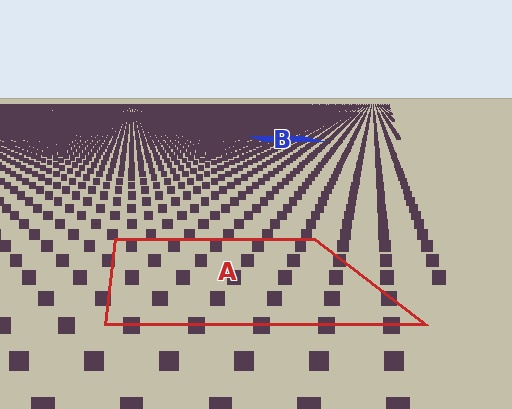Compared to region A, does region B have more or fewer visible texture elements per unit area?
Region B has more texture elements per unit area — they are packed more densely because it is farther away.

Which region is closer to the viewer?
Region A is closer. The texture elements there are larger and more spread out.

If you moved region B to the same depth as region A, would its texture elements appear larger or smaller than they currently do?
They would appear larger. At a closer depth, the same texture elements are projected at a bigger on-screen size.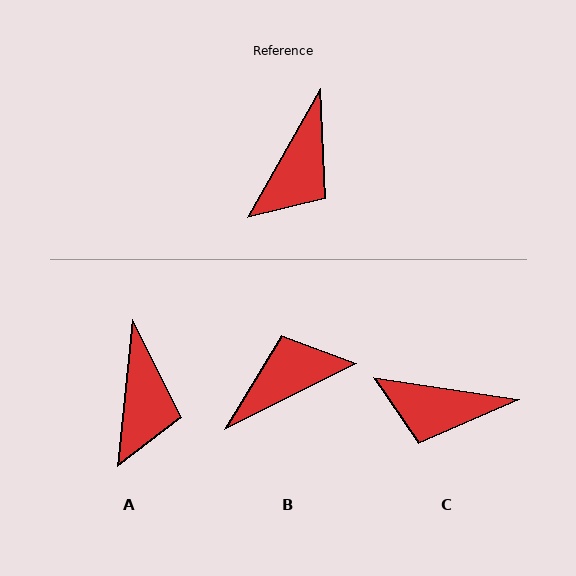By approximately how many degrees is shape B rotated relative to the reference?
Approximately 146 degrees counter-clockwise.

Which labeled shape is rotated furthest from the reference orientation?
B, about 146 degrees away.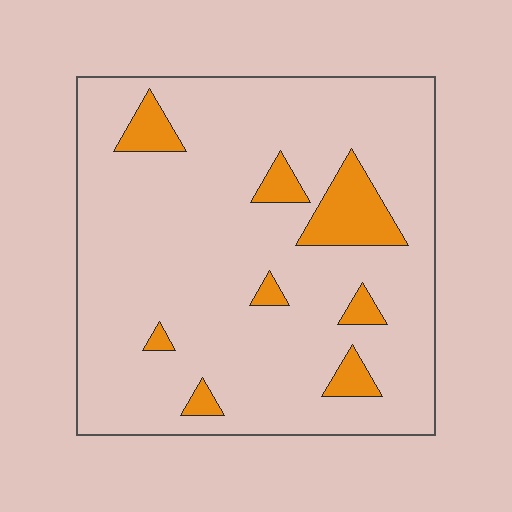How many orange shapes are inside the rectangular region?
8.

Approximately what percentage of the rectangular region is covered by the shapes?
Approximately 10%.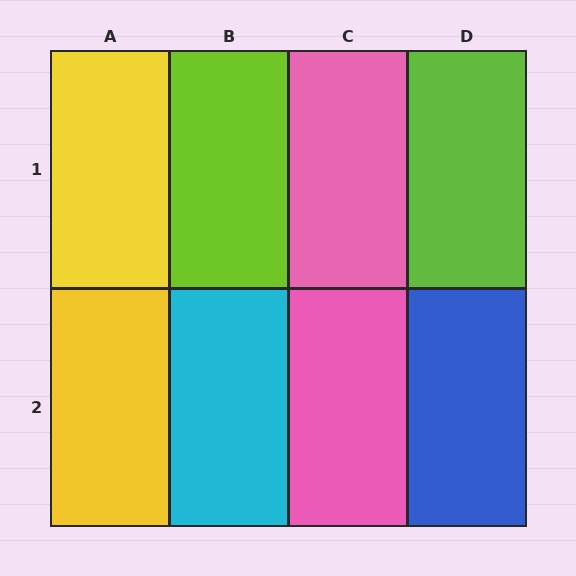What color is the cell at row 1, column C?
Pink.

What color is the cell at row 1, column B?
Lime.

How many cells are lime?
2 cells are lime.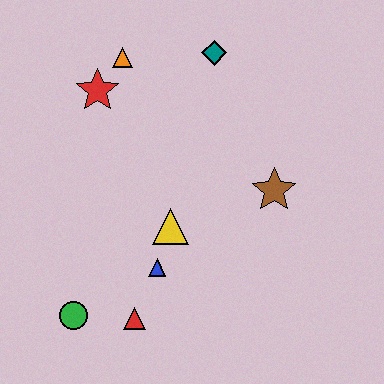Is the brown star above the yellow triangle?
Yes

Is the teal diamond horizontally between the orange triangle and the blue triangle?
No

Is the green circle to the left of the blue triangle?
Yes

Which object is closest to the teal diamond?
The orange triangle is closest to the teal diamond.